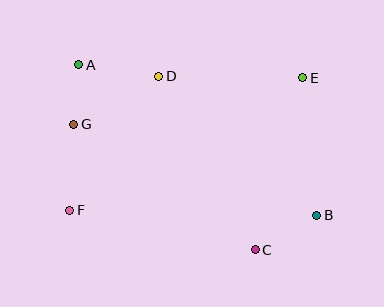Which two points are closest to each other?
Points A and G are closest to each other.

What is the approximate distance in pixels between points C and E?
The distance between C and E is approximately 178 pixels.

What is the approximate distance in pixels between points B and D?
The distance between B and D is approximately 210 pixels.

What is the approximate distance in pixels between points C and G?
The distance between C and G is approximately 221 pixels.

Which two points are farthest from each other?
Points A and B are farthest from each other.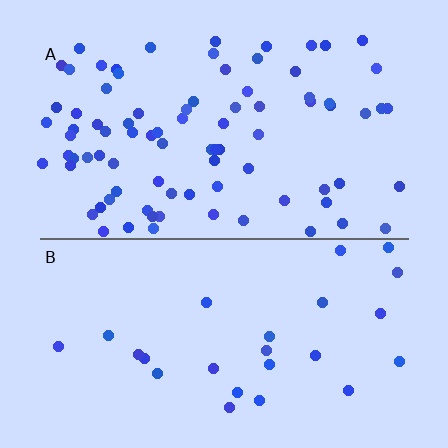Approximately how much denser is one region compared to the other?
Approximately 3.3× — region A over region B.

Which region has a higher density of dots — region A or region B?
A (the top).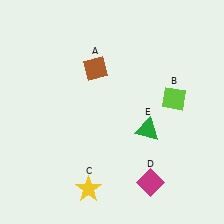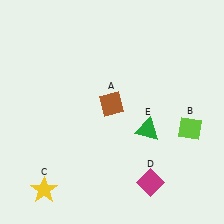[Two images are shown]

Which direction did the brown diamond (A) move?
The brown diamond (A) moved down.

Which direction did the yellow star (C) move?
The yellow star (C) moved left.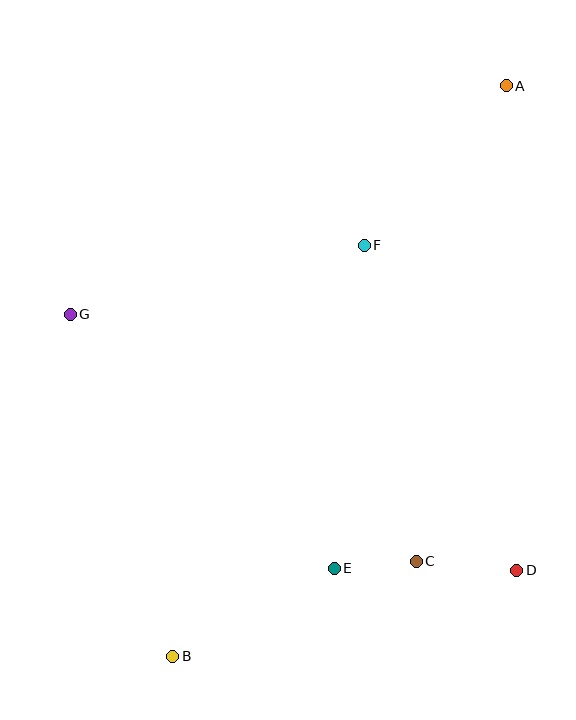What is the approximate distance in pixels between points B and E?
The distance between B and E is approximately 184 pixels.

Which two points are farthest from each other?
Points A and B are farthest from each other.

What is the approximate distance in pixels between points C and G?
The distance between C and G is approximately 425 pixels.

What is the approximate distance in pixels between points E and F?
The distance between E and F is approximately 324 pixels.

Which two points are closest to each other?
Points C and E are closest to each other.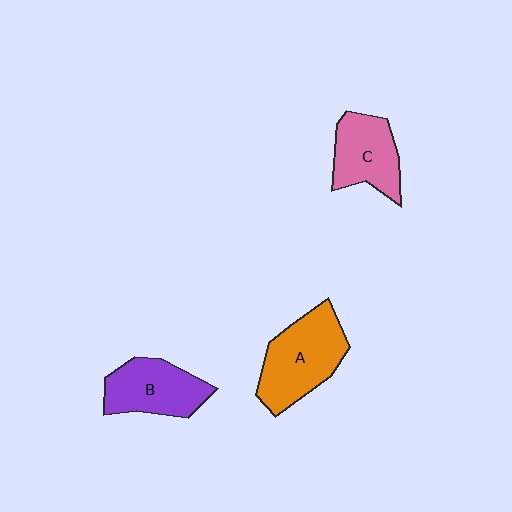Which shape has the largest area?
Shape A (orange).